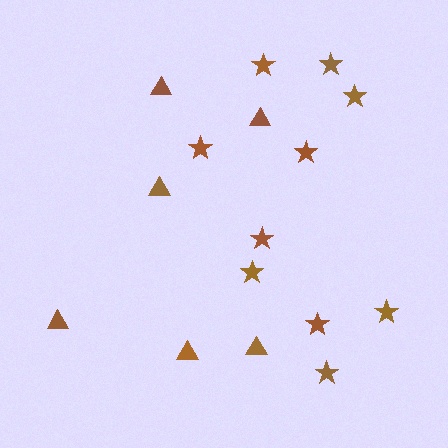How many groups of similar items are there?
There are 2 groups: one group of stars (10) and one group of triangles (6).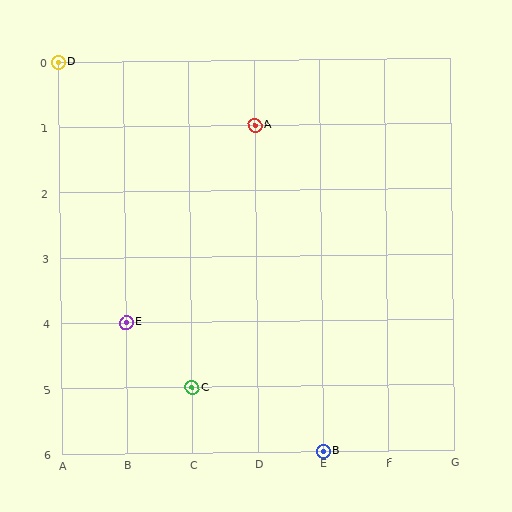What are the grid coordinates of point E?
Point E is at grid coordinates (B, 4).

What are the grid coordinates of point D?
Point D is at grid coordinates (A, 0).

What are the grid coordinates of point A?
Point A is at grid coordinates (D, 1).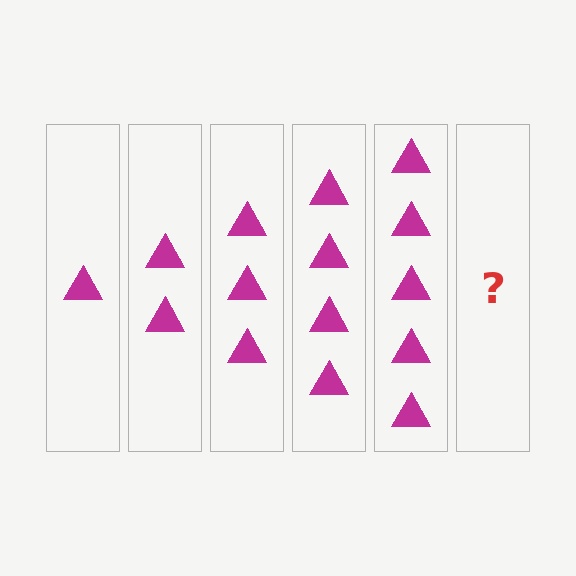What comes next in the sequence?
The next element should be 6 triangles.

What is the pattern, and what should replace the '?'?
The pattern is that each step adds one more triangle. The '?' should be 6 triangles.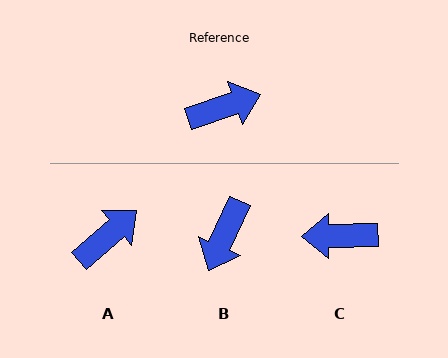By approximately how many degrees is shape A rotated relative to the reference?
Approximately 22 degrees counter-clockwise.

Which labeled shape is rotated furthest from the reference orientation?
C, about 162 degrees away.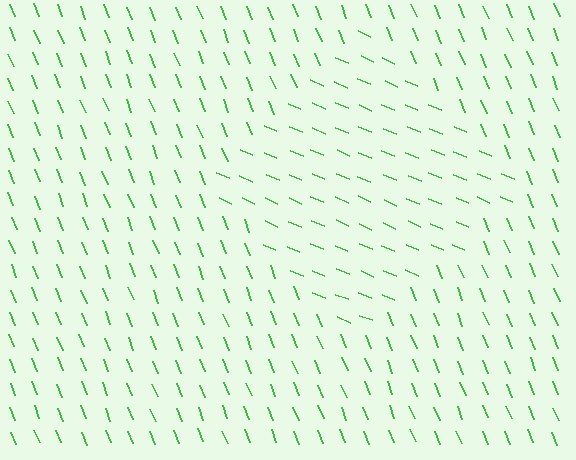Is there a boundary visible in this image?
Yes, there is a texture boundary formed by a change in line orientation.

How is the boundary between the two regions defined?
The boundary is defined purely by a change in line orientation (approximately 45 degrees difference). All lines are the same color and thickness.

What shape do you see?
I see a diamond.